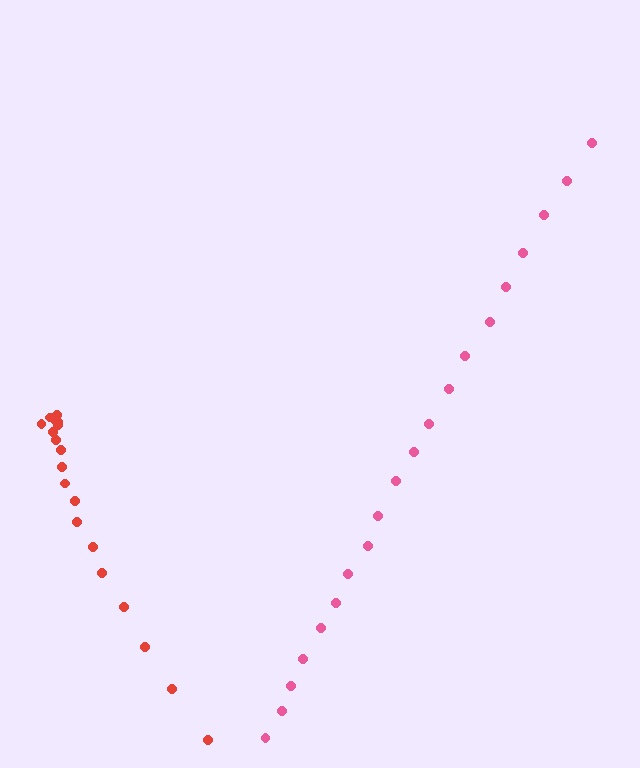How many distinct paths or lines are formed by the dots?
There are 2 distinct paths.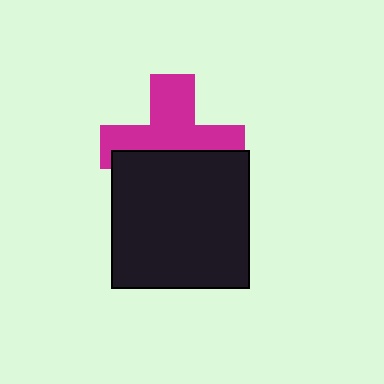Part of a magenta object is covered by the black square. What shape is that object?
It is a cross.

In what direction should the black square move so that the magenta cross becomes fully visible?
The black square should move down. That is the shortest direction to clear the overlap and leave the magenta cross fully visible.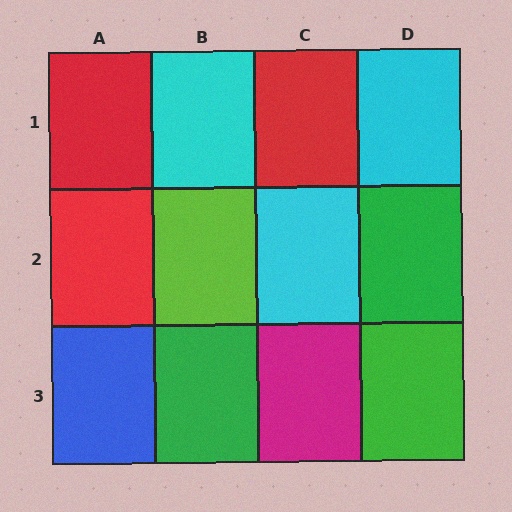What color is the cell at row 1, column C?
Red.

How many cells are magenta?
1 cell is magenta.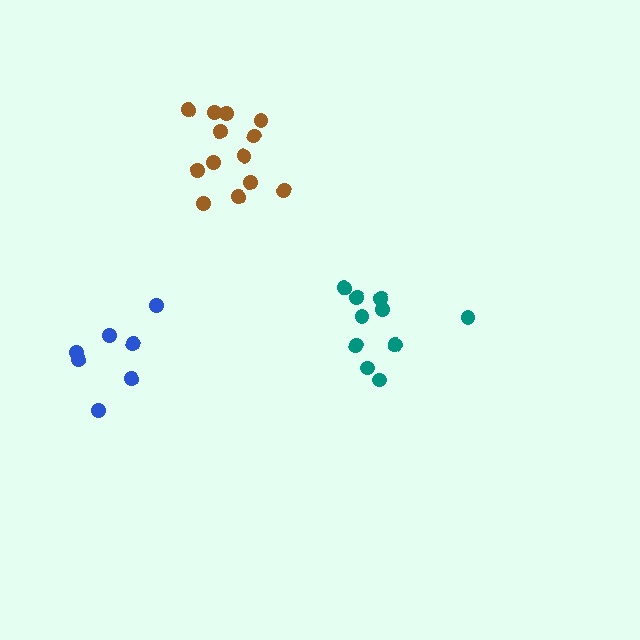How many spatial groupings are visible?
There are 3 spatial groupings.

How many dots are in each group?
Group 1: 7 dots, Group 2: 10 dots, Group 3: 13 dots (30 total).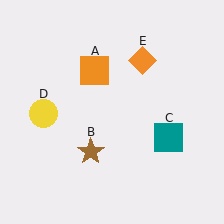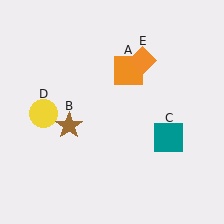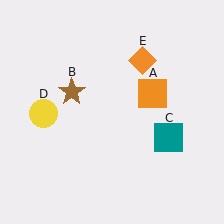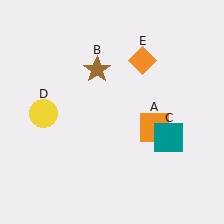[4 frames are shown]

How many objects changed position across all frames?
2 objects changed position: orange square (object A), brown star (object B).